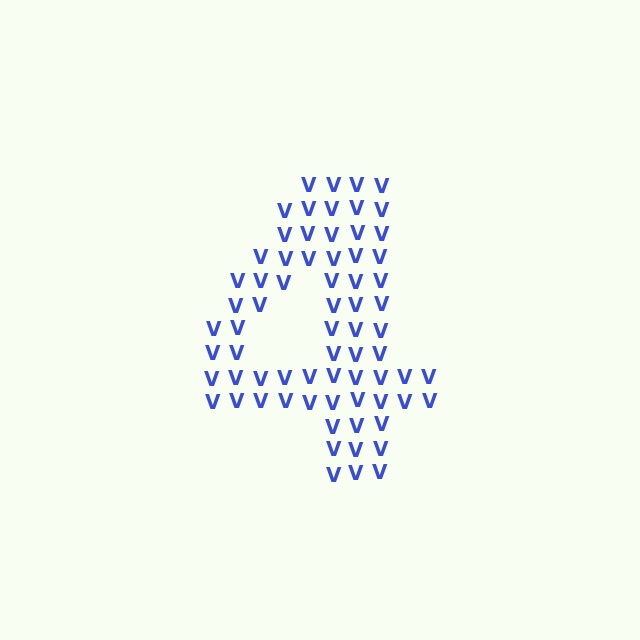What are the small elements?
The small elements are letter V's.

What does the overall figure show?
The overall figure shows the digit 4.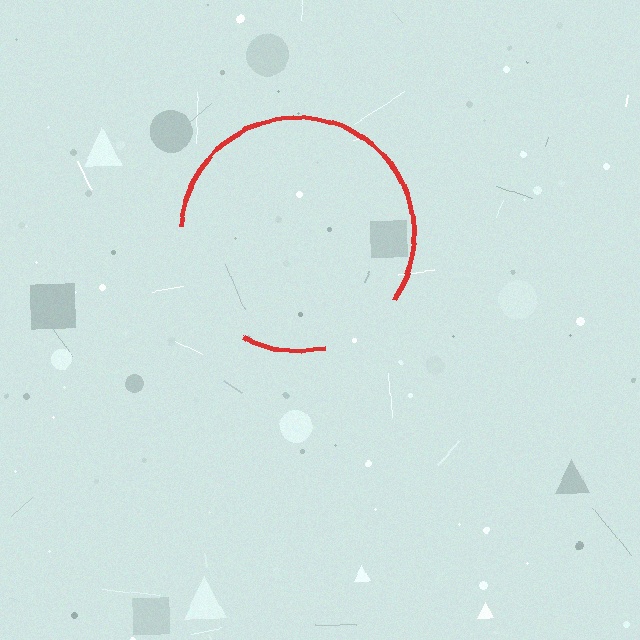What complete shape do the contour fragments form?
The contour fragments form a circle.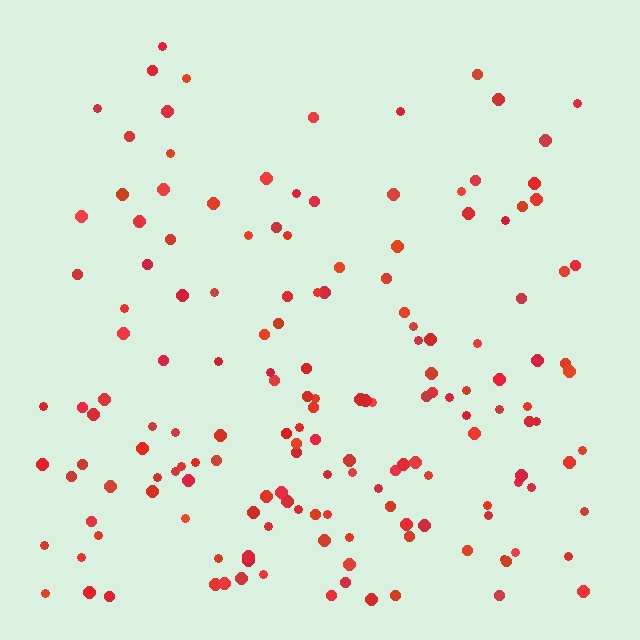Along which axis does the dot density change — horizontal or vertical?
Vertical.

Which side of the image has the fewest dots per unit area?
The top.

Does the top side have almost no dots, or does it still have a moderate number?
Still a moderate number, just noticeably fewer than the bottom.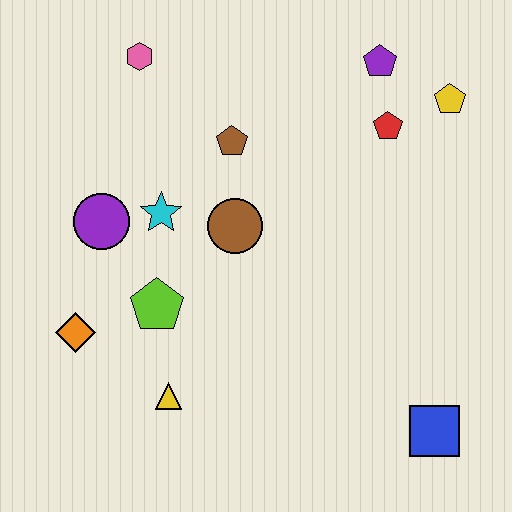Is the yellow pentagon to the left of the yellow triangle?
No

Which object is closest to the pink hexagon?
The brown pentagon is closest to the pink hexagon.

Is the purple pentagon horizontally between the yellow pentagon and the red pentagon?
No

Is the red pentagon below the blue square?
No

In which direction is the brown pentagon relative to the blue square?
The brown pentagon is above the blue square.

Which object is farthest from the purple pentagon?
The orange diamond is farthest from the purple pentagon.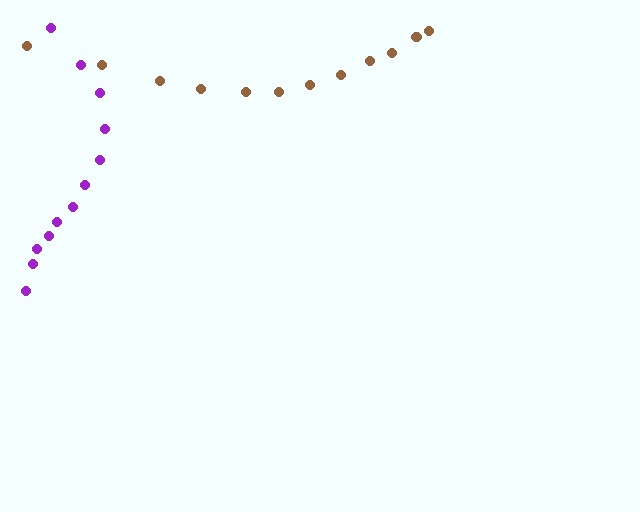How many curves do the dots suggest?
There are 2 distinct paths.